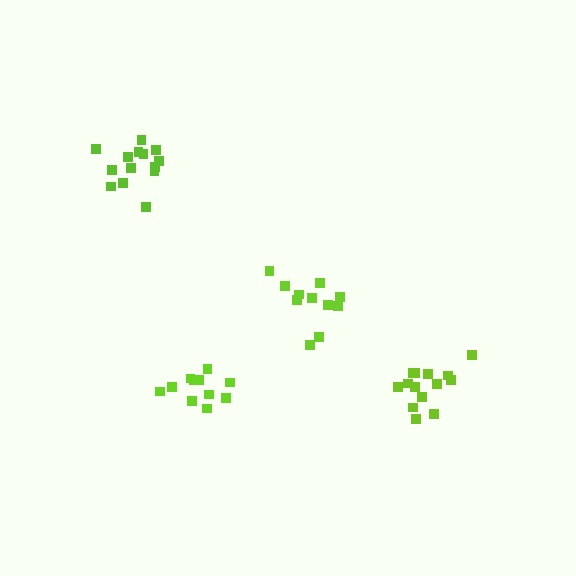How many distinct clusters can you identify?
There are 4 distinct clusters.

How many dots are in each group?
Group 1: 11 dots, Group 2: 11 dots, Group 3: 14 dots, Group 4: 14 dots (50 total).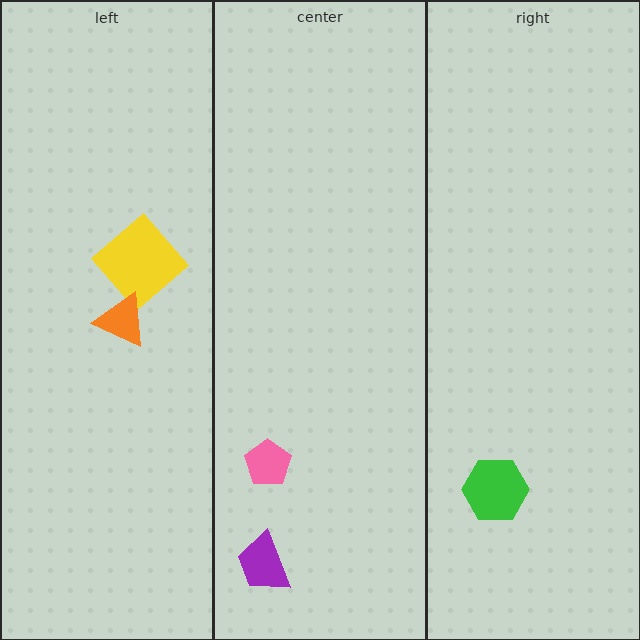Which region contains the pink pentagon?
The center region.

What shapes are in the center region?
The pink pentagon, the purple trapezoid.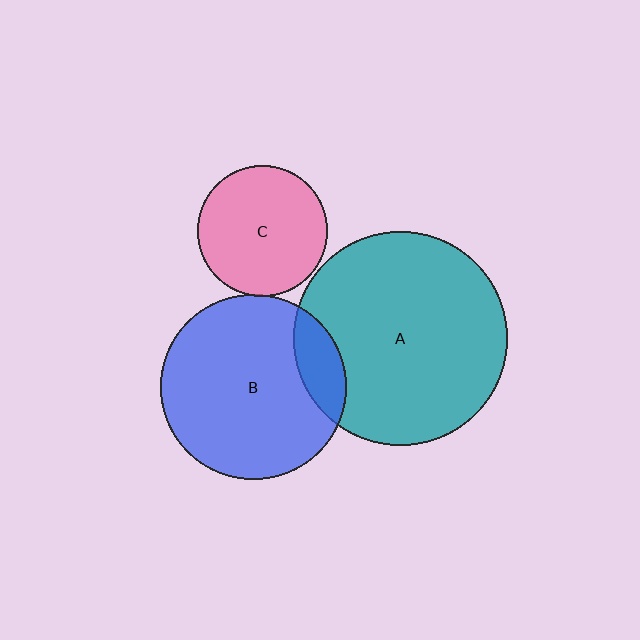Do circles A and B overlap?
Yes.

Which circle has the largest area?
Circle A (teal).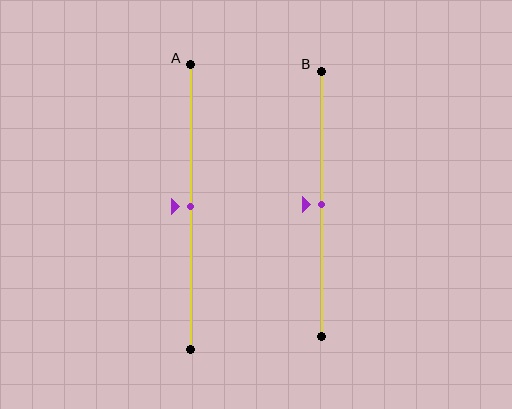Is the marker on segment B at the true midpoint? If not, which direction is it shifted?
Yes, the marker on segment B is at the true midpoint.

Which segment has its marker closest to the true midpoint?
Segment A has its marker closest to the true midpoint.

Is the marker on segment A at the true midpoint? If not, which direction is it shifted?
Yes, the marker on segment A is at the true midpoint.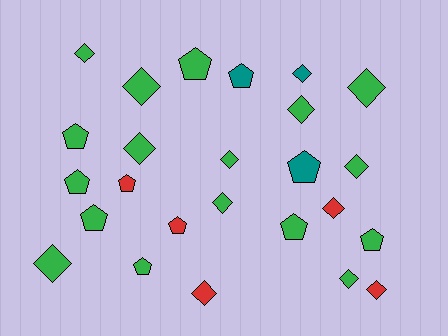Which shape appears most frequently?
Diamond, with 14 objects.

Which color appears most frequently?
Green, with 17 objects.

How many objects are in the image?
There are 25 objects.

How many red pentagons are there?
There are 2 red pentagons.